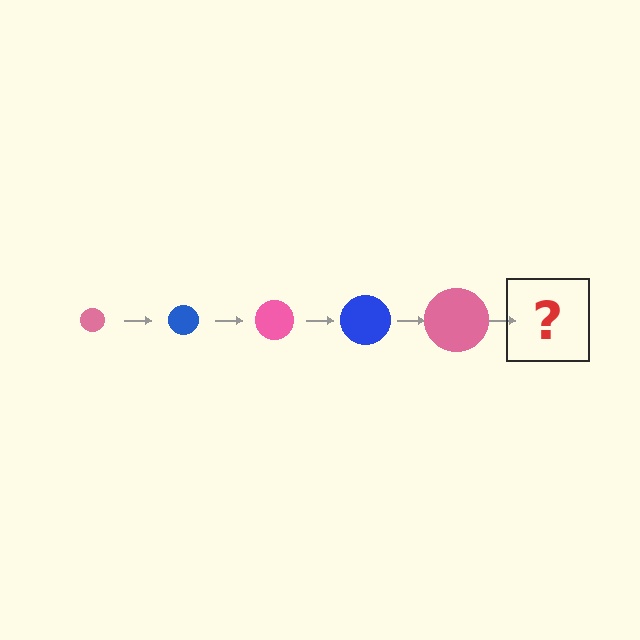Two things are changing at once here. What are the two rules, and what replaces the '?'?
The two rules are that the circle grows larger each step and the color cycles through pink and blue. The '?' should be a blue circle, larger than the previous one.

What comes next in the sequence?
The next element should be a blue circle, larger than the previous one.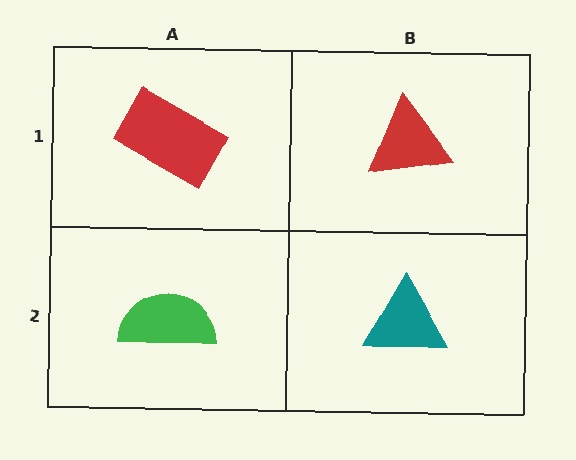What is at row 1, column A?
A red rectangle.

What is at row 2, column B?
A teal triangle.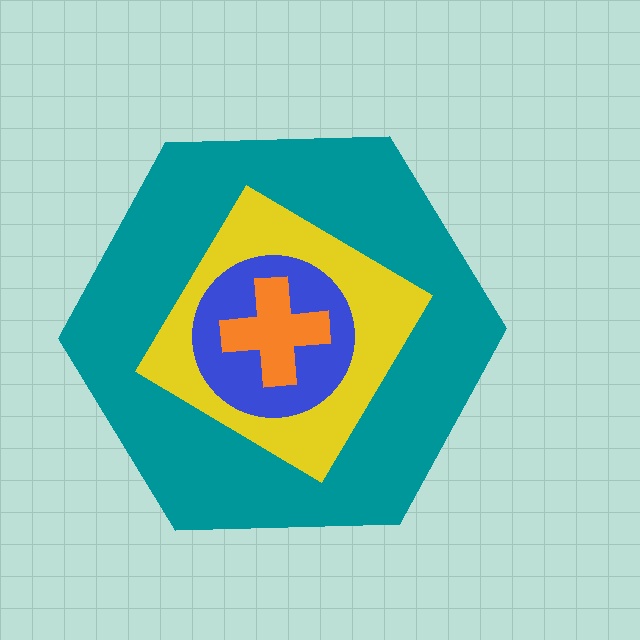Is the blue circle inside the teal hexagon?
Yes.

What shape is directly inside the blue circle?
The orange cross.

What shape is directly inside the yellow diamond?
The blue circle.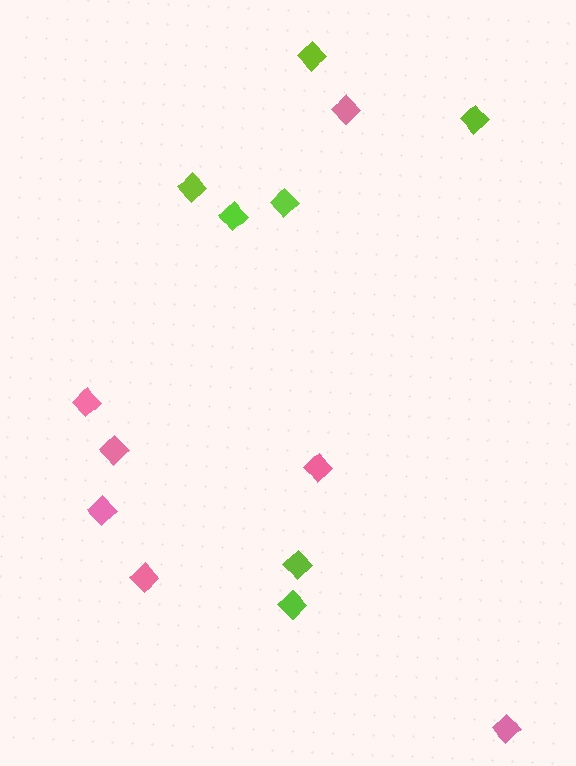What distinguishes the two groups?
There are 2 groups: one group of lime diamonds (7) and one group of pink diamonds (7).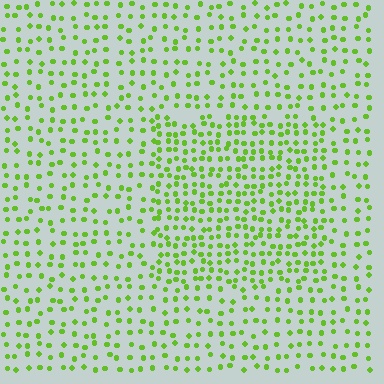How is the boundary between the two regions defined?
The boundary is defined by a change in element density (approximately 1.7x ratio). All elements are the same color, size, and shape.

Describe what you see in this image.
The image contains small lime elements arranged at two different densities. A rectangle-shaped region is visible where the elements are more densely packed than the surrounding area.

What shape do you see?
I see a rectangle.